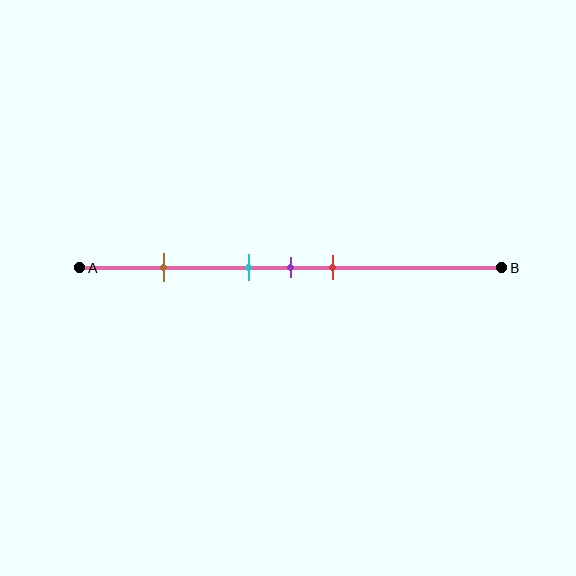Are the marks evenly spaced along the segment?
No, the marks are not evenly spaced.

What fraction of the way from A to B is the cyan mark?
The cyan mark is approximately 40% (0.4) of the way from A to B.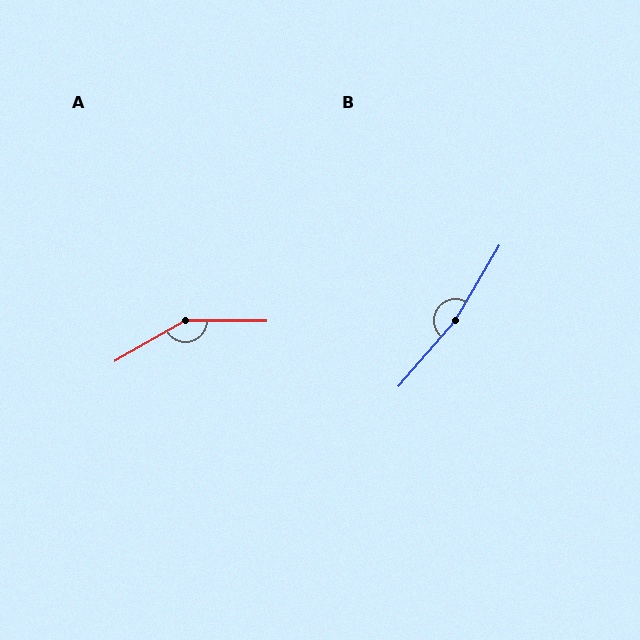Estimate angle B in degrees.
Approximately 170 degrees.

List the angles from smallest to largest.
A (150°), B (170°).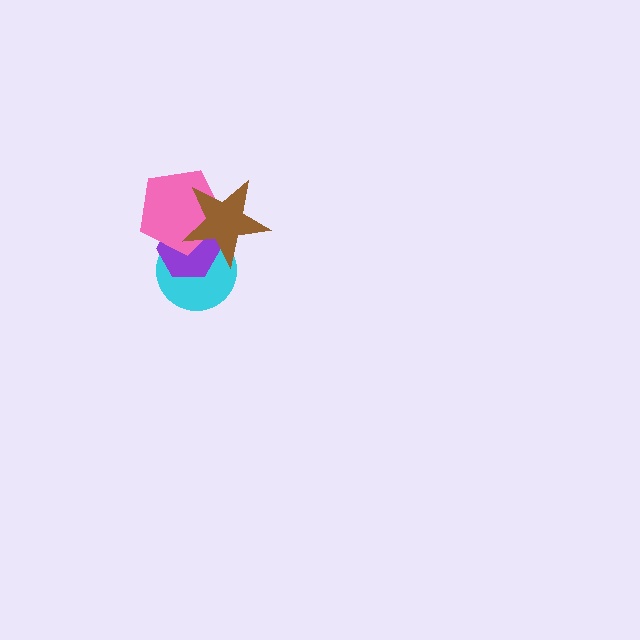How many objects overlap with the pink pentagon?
3 objects overlap with the pink pentagon.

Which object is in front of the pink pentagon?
The brown star is in front of the pink pentagon.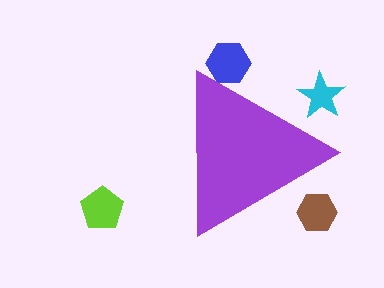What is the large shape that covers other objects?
A purple triangle.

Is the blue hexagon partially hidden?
Yes, the blue hexagon is partially hidden behind the purple triangle.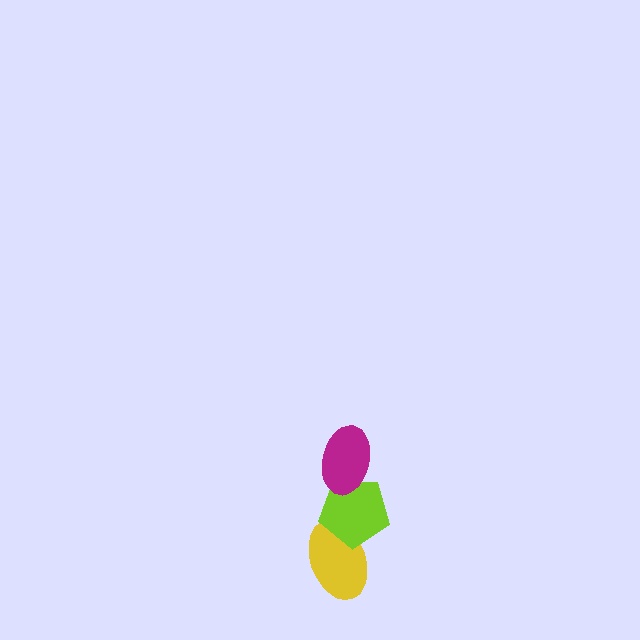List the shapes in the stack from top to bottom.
From top to bottom: the magenta ellipse, the lime pentagon, the yellow ellipse.